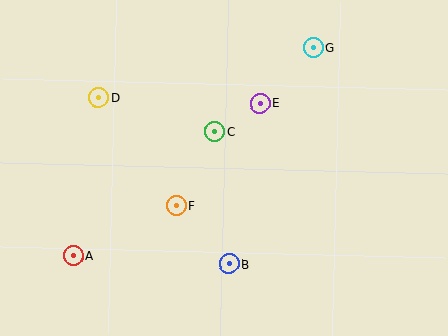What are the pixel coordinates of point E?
Point E is at (260, 103).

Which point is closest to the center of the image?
Point C at (215, 132) is closest to the center.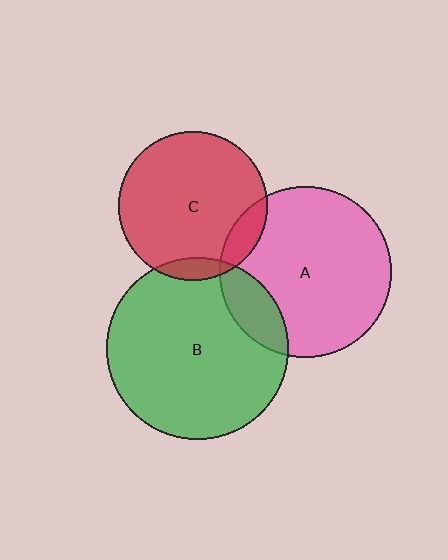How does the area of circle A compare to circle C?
Approximately 1.3 times.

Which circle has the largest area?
Circle B (green).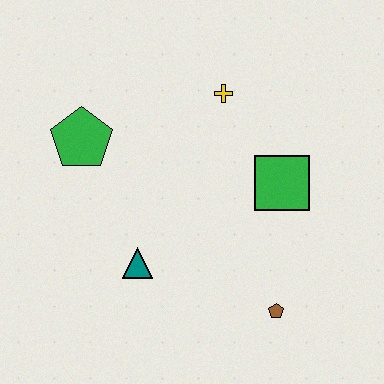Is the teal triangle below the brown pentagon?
No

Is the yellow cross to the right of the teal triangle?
Yes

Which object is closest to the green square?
The yellow cross is closest to the green square.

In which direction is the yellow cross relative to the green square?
The yellow cross is above the green square.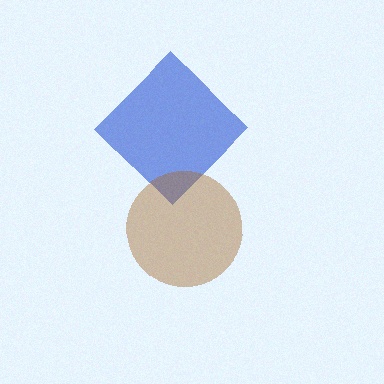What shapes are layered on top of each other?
The layered shapes are: a blue diamond, a brown circle.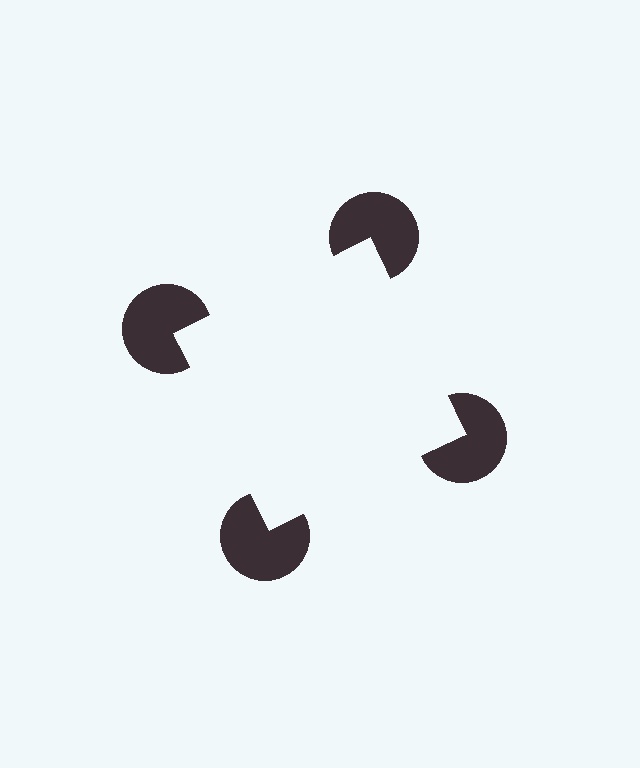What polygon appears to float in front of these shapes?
An illusory square — its edges are inferred from the aligned wedge cuts in the pac-man discs, not physically drawn.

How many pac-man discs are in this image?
There are 4 — one at each vertex of the illusory square.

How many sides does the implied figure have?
4 sides.